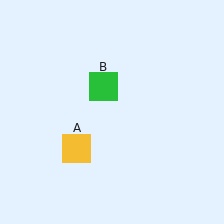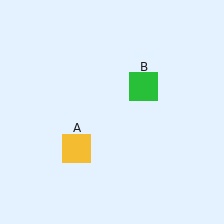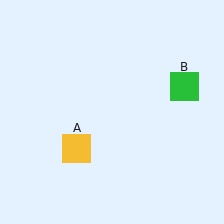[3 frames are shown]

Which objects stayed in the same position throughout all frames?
Yellow square (object A) remained stationary.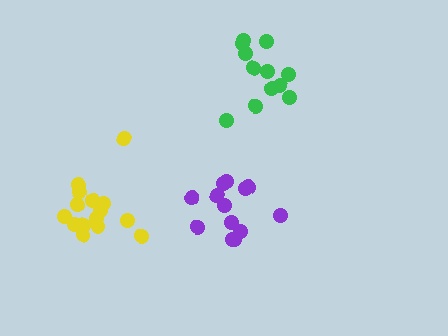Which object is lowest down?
The purple cluster is bottommost.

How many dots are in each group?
Group 1: 12 dots, Group 2: 15 dots, Group 3: 13 dots (40 total).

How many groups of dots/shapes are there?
There are 3 groups.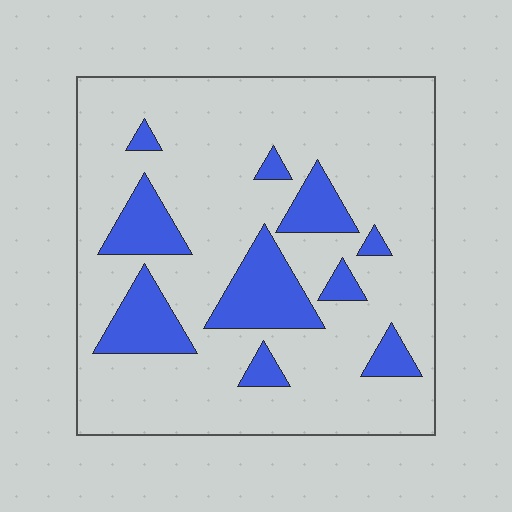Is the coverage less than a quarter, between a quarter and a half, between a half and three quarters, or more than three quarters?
Less than a quarter.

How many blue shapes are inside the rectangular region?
10.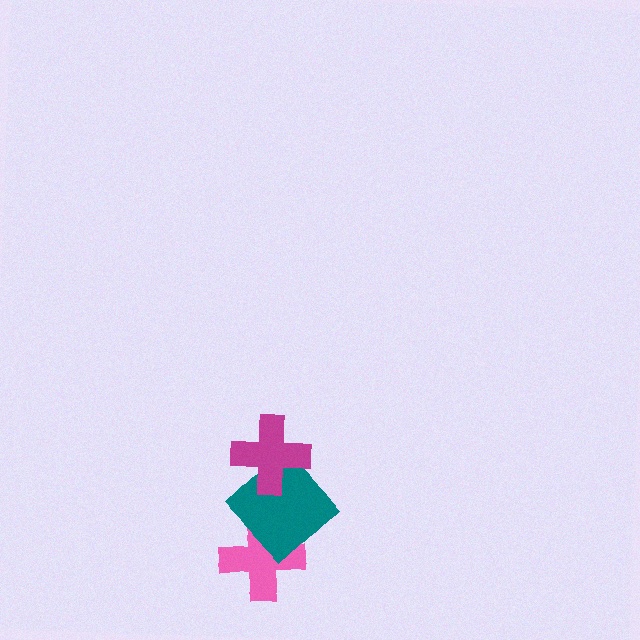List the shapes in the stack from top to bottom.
From top to bottom: the magenta cross, the teal diamond, the pink cross.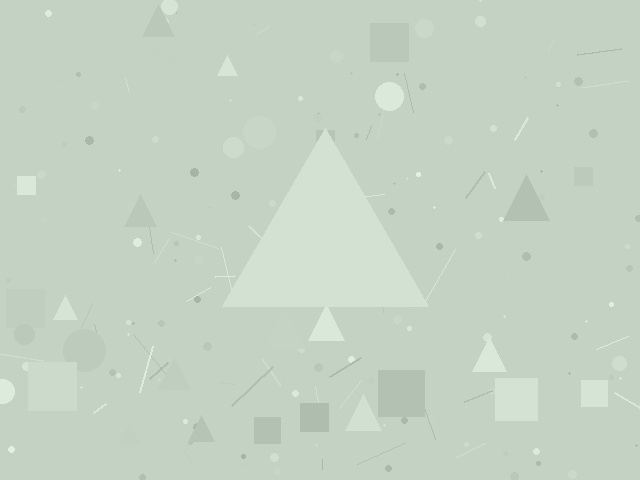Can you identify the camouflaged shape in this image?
The camouflaged shape is a triangle.